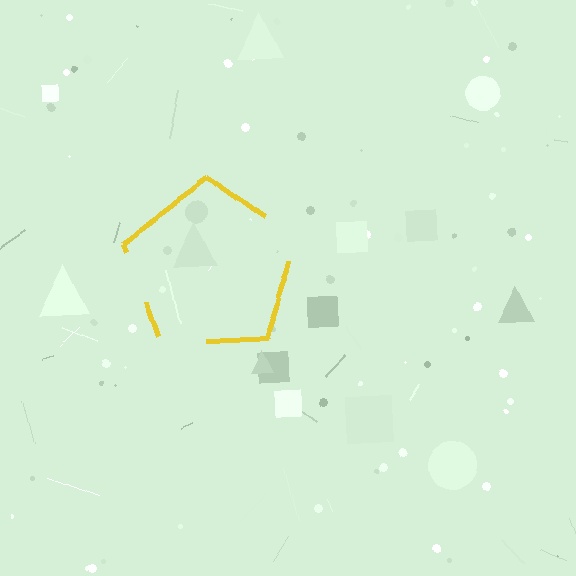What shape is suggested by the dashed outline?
The dashed outline suggests a pentagon.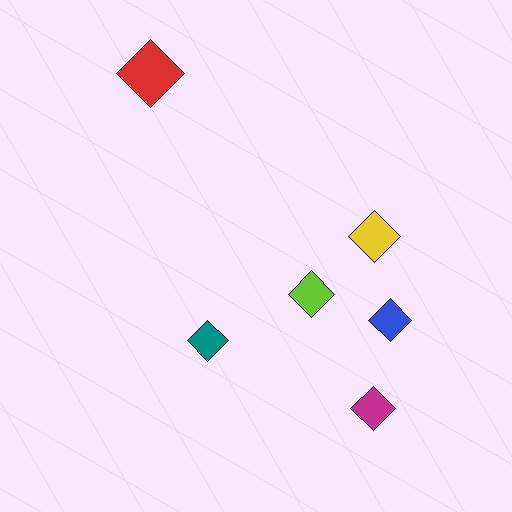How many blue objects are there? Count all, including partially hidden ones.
There is 1 blue object.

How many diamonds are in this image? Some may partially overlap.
There are 6 diamonds.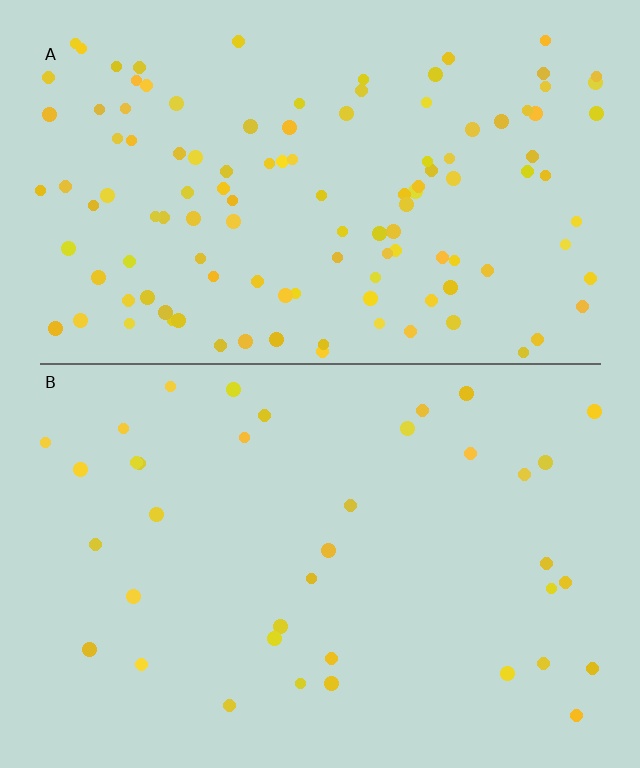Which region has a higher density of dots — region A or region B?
A (the top).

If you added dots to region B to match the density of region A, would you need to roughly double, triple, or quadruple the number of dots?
Approximately triple.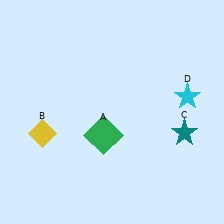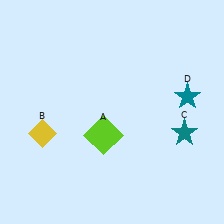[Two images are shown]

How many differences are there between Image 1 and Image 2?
There are 2 differences between the two images.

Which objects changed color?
A changed from green to lime. D changed from cyan to teal.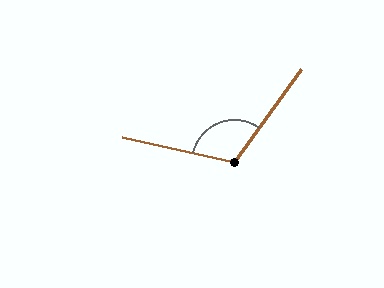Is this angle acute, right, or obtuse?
It is obtuse.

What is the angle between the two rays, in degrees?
Approximately 113 degrees.